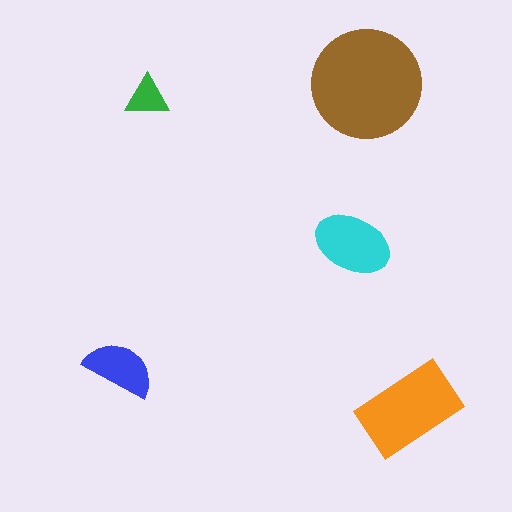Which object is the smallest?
The green triangle.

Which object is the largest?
The brown circle.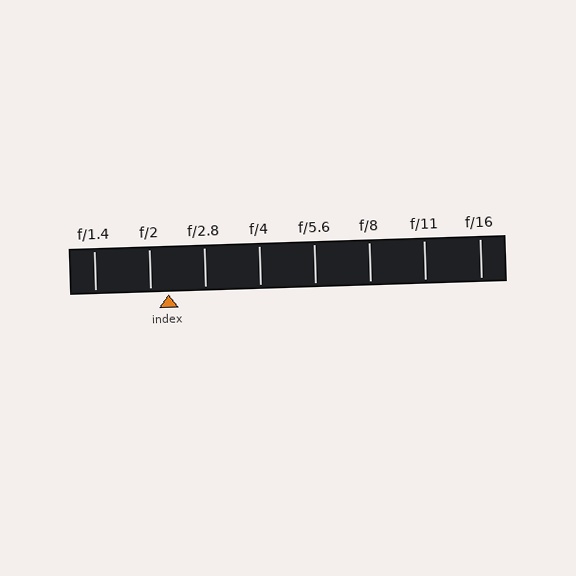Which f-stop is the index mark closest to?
The index mark is closest to f/2.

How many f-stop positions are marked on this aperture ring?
There are 8 f-stop positions marked.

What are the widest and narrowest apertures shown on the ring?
The widest aperture shown is f/1.4 and the narrowest is f/16.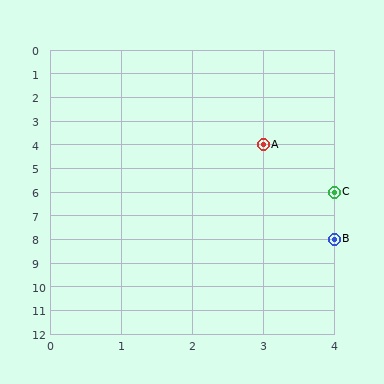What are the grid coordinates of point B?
Point B is at grid coordinates (4, 8).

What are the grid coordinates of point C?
Point C is at grid coordinates (4, 6).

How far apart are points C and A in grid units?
Points C and A are 1 column and 2 rows apart (about 2.2 grid units diagonally).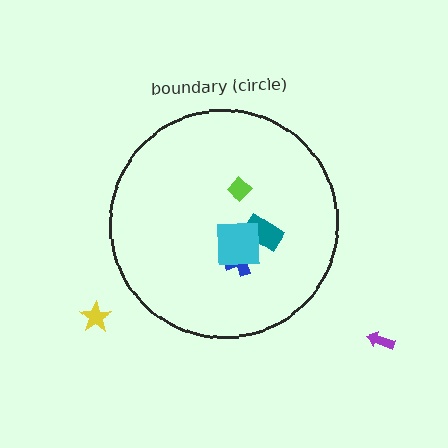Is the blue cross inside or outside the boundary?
Inside.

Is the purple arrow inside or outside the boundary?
Outside.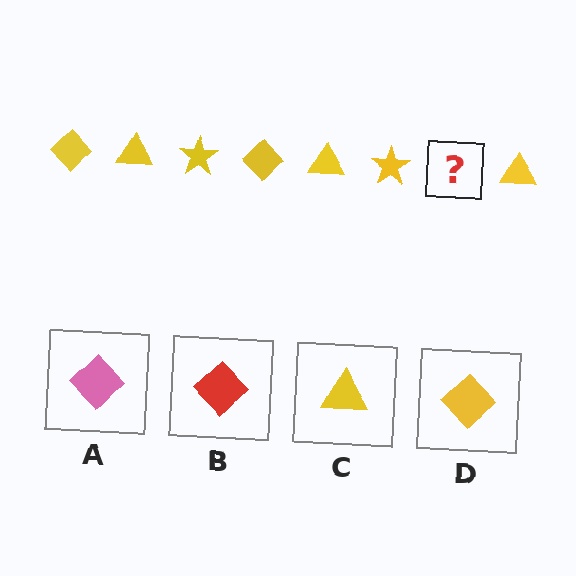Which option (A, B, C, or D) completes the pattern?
D.